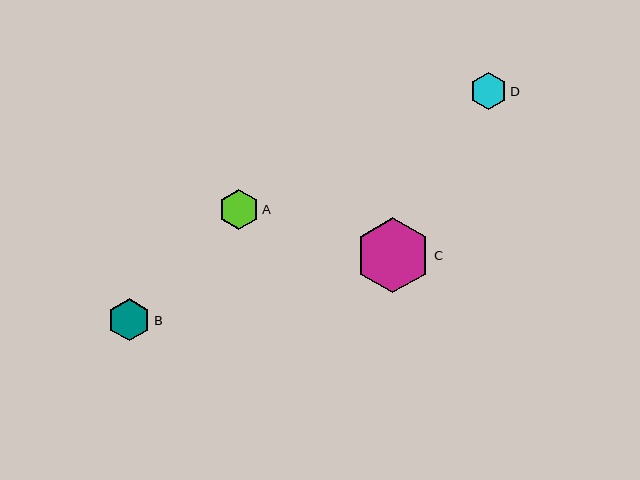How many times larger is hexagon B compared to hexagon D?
Hexagon B is approximately 1.1 times the size of hexagon D.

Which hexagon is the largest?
Hexagon C is the largest with a size of approximately 76 pixels.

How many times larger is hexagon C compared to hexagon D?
Hexagon C is approximately 2.0 times the size of hexagon D.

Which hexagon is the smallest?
Hexagon D is the smallest with a size of approximately 37 pixels.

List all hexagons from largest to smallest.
From largest to smallest: C, B, A, D.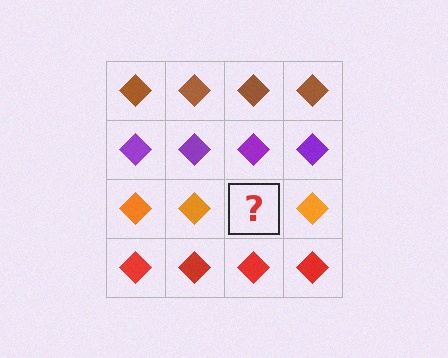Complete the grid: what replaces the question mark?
The question mark should be replaced with an orange diamond.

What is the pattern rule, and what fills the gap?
The rule is that each row has a consistent color. The gap should be filled with an orange diamond.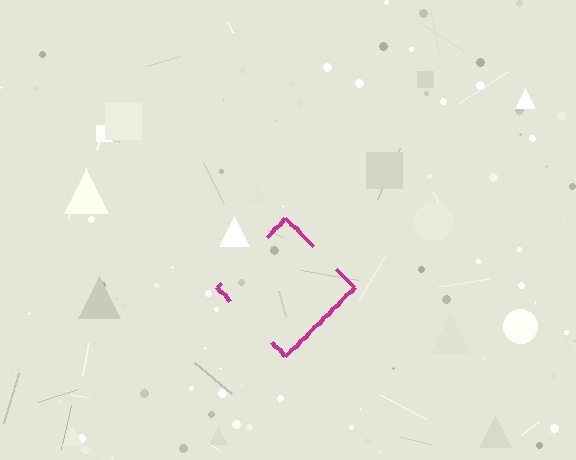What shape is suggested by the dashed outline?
The dashed outline suggests a diamond.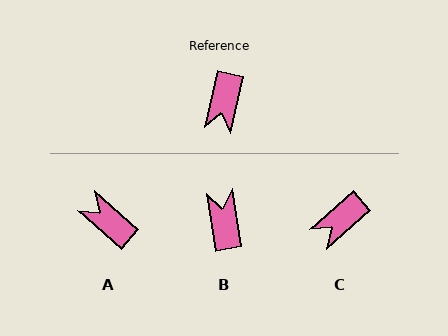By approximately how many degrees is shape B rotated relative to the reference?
Approximately 158 degrees clockwise.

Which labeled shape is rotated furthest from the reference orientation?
B, about 158 degrees away.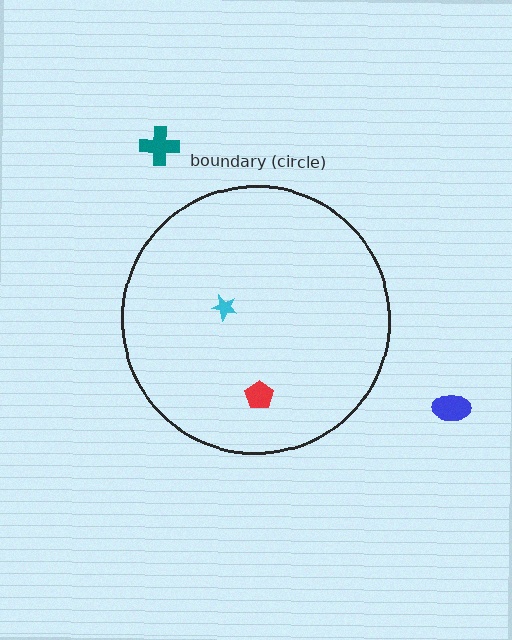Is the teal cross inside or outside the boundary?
Outside.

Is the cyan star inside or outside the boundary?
Inside.